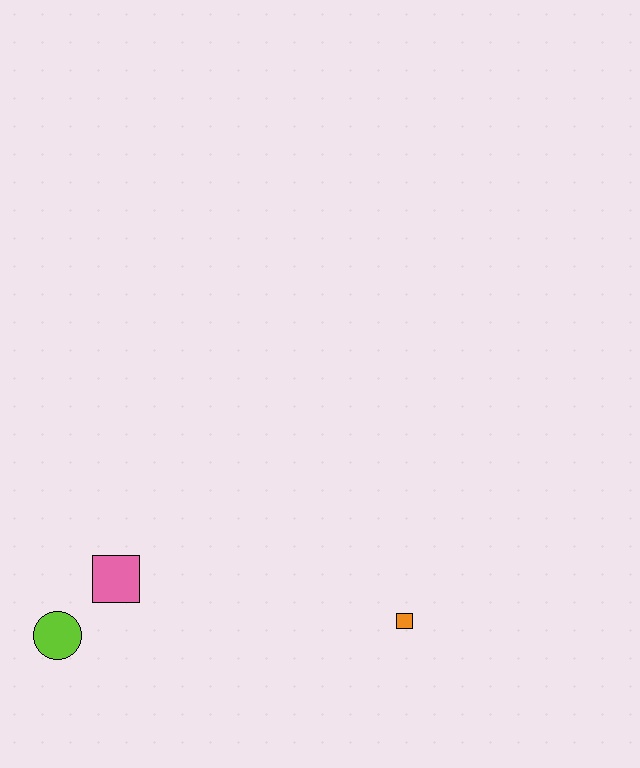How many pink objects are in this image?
There is 1 pink object.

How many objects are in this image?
There are 3 objects.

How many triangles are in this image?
There are no triangles.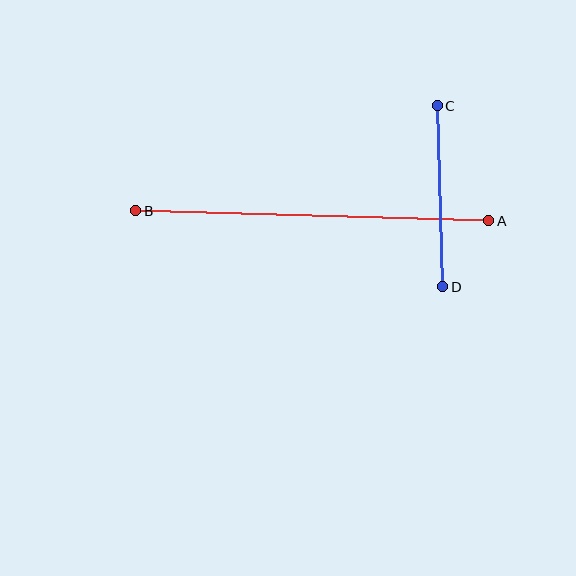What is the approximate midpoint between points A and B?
The midpoint is at approximately (312, 216) pixels.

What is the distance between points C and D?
The distance is approximately 181 pixels.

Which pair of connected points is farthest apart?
Points A and B are farthest apart.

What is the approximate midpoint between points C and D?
The midpoint is at approximately (440, 196) pixels.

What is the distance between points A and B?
The distance is approximately 353 pixels.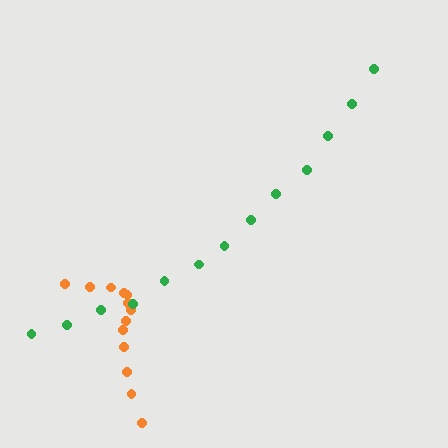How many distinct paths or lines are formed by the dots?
There are 2 distinct paths.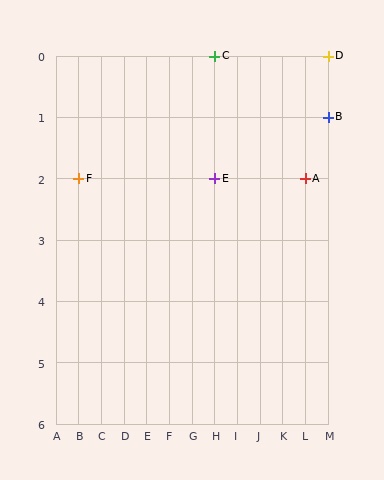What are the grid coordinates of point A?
Point A is at grid coordinates (L, 2).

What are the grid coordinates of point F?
Point F is at grid coordinates (B, 2).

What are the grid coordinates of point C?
Point C is at grid coordinates (H, 0).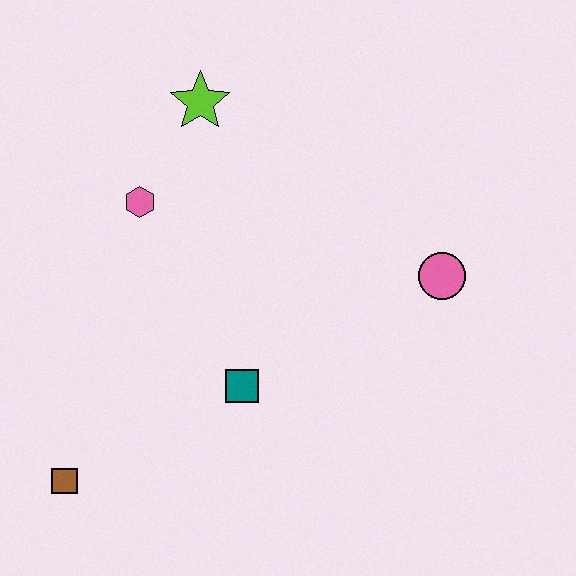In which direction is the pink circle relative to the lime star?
The pink circle is to the right of the lime star.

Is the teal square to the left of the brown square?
No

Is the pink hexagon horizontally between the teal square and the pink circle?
No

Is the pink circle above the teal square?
Yes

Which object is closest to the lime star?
The pink hexagon is closest to the lime star.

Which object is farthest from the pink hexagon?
The pink circle is farthest from the pink hexagon.